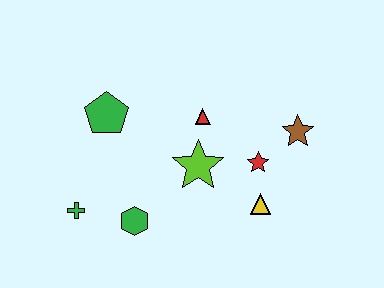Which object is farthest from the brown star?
The green cross is farthest from the brown star.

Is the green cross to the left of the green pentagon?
Yes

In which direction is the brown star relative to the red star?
The brown star is to the right of the red star.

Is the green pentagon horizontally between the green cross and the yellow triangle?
Yes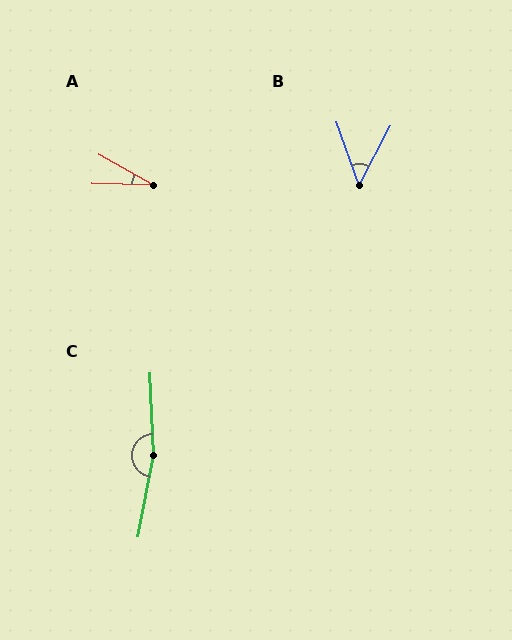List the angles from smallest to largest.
A (28°), B (48°), C (167°).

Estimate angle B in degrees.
Approximately 48 degrees.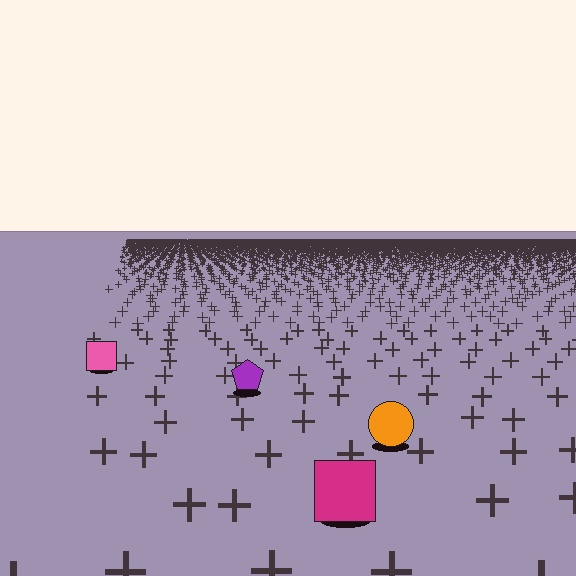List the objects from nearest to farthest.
From nearest to farthest: the magenta square, the orange circle, the purple pentagon, the pink square.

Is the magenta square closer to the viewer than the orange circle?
Yes. The magenta square is closer — you can tell from the texture gradient: the ground texture is coarser near it.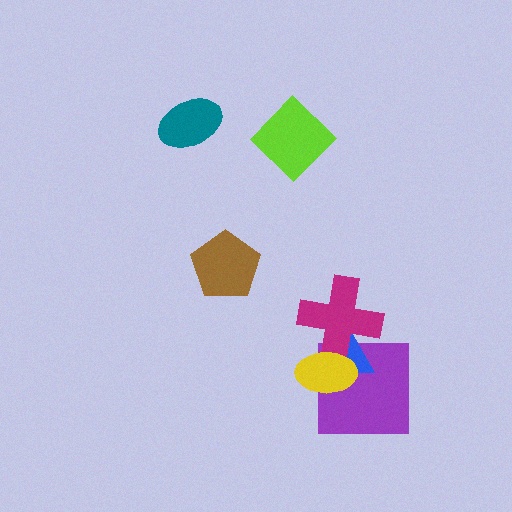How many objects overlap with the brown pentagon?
0 objects overlap with the brown pentagon.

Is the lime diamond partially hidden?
No, no other shape covers it.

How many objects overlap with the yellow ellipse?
3 objects overlap with the yellow ellipse.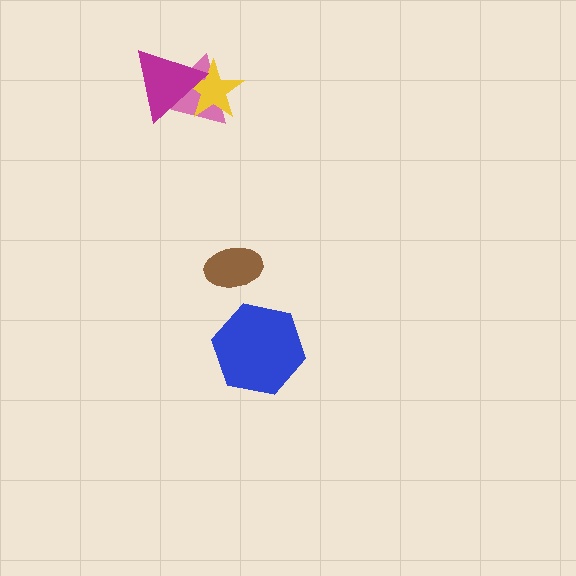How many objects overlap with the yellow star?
2 objects overlap with the yellow star.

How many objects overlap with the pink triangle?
2 objects overlap with the pink triangle.